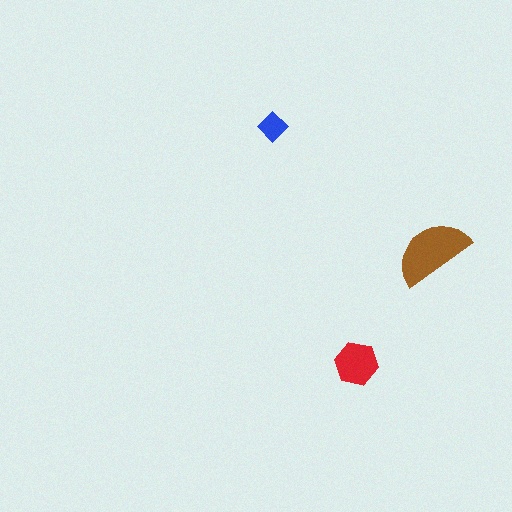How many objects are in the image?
There are 3 objects in the image.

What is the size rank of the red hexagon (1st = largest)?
2nd.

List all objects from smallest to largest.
The blue diamond, the red hexagon, the brown semicircle.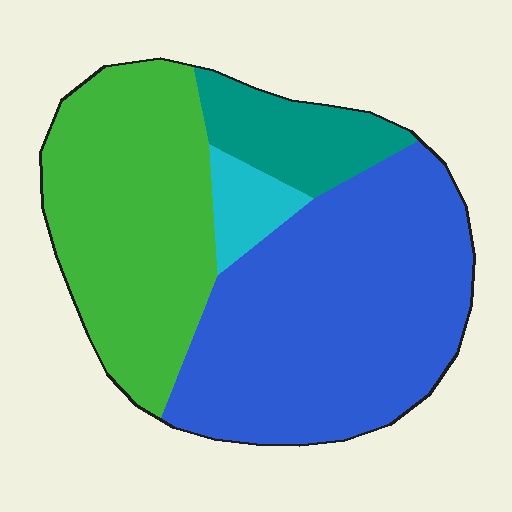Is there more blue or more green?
Blue.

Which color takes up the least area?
Cyan, at roughly 5%.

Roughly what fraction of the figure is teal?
Teal takes up less than a sixth of the figure.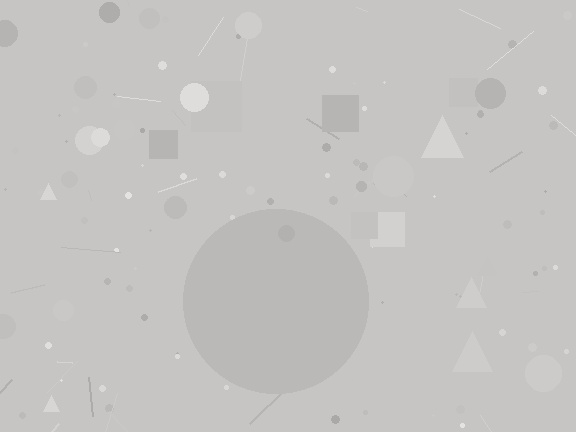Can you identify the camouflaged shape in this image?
The camouflaged shape is a circle.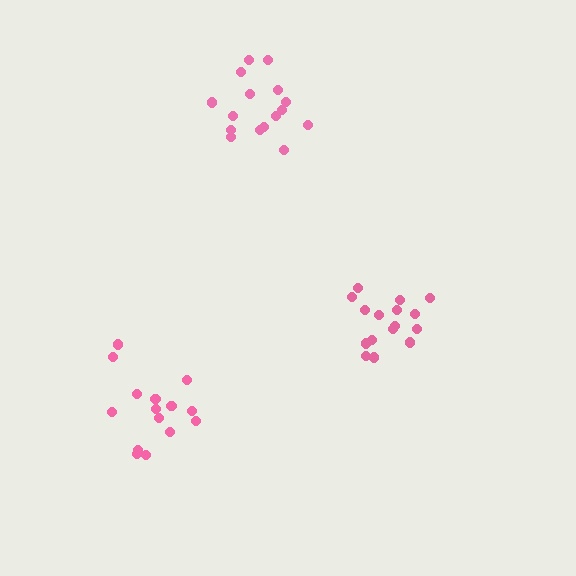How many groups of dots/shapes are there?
There are 3 groups.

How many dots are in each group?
Group 1: 16 dots, Group 2: 15 dots, Group 3: 16 dots (47 total).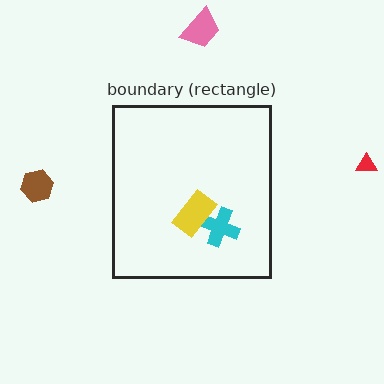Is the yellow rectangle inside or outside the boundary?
Inside.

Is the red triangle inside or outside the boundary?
Outside.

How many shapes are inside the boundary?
2 inside, 3 outside.